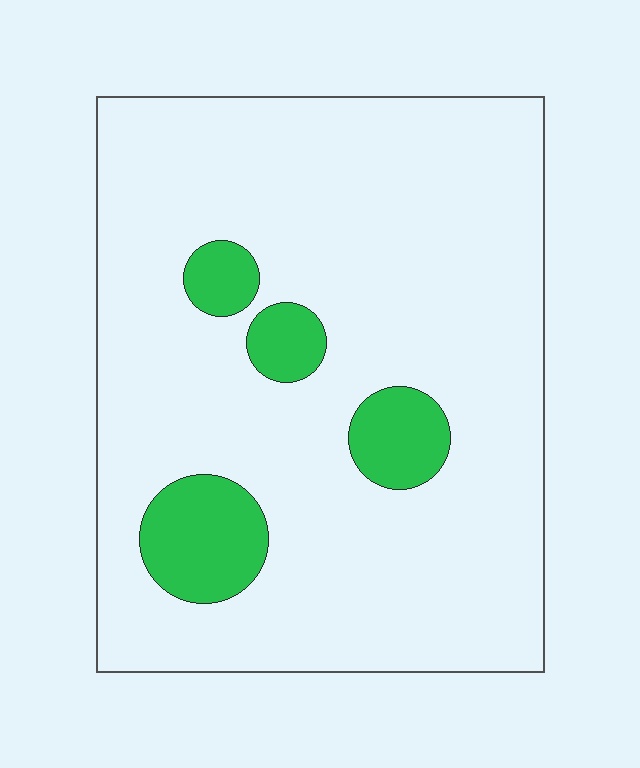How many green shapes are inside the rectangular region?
4.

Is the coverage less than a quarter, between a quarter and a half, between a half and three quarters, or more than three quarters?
Less than a quarter.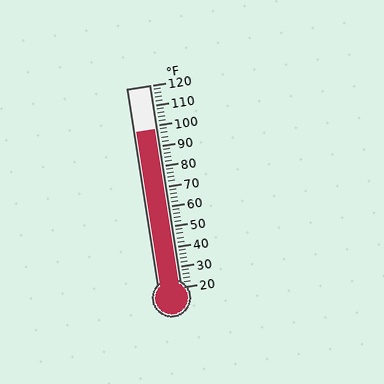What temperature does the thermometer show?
The thermometer shows approximately 98°F.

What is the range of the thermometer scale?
The thermometer scale ranges from 20°F to 120°F.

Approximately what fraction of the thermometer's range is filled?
The thermometer is filled to approximately 80% of its range.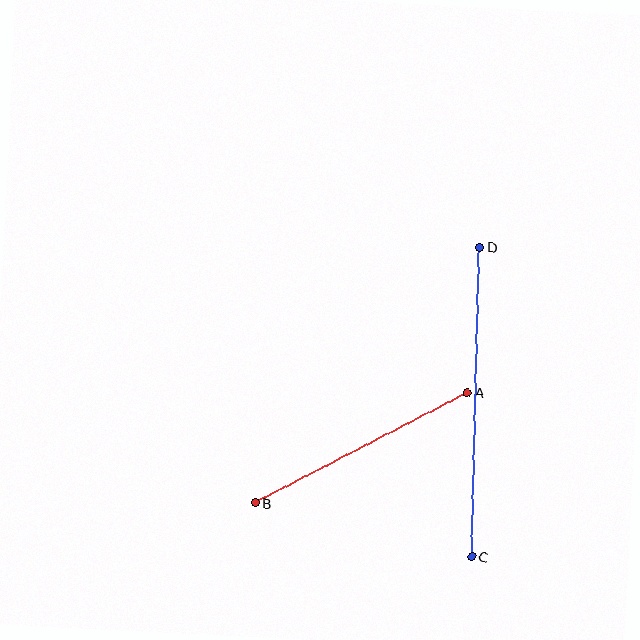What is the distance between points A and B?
The distance is approximately 239 pixels.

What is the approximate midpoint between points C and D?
The midpoint is at approximately (476, 402) pixels.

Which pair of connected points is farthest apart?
Points C and D are farthest apart.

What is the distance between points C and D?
The distance is approximately 309 pixels.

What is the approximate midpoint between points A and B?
The midpoint is at approximately (361, 448) pixels.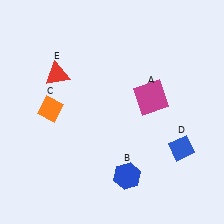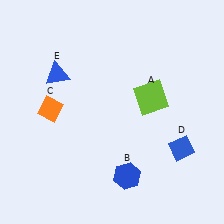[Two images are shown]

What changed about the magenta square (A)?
In Image 1, A is magenta. In Image 2, it changed to lime.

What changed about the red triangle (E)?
In Image 1, E is red. In Image 2, it changed to blue.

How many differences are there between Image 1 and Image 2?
There are 2 differences between the two images.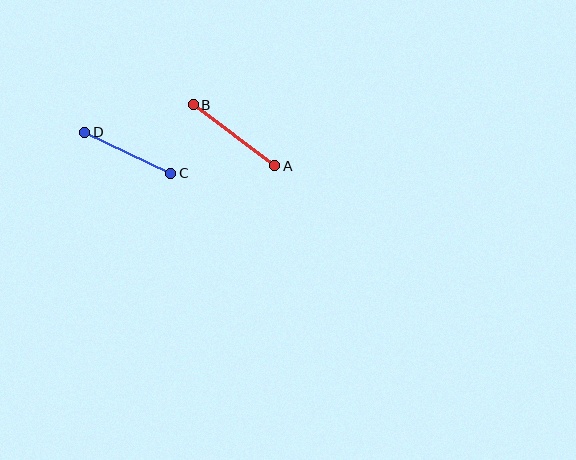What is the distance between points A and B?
The distance is approximately 102 pixels.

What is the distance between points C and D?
The distance is approximately 95 pixels.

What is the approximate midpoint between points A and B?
The midpoint is at approximately (234, 135) pixels.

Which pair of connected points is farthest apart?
Points A and B are farthest apart.